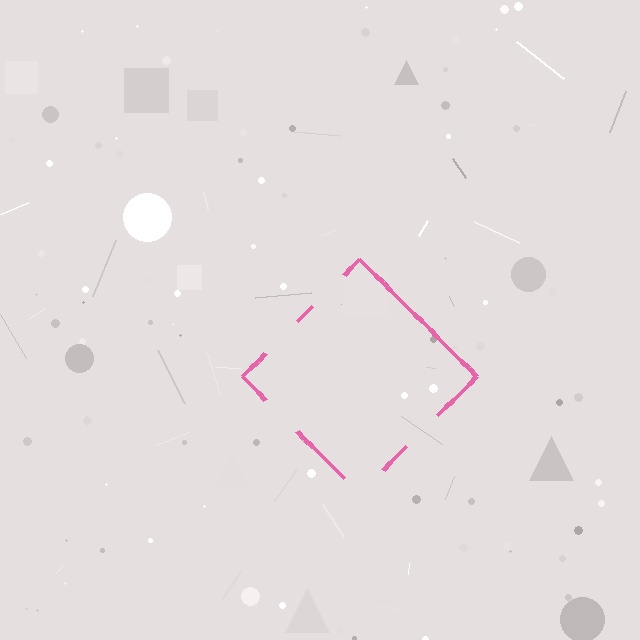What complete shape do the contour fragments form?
The contour fragments form a diamond.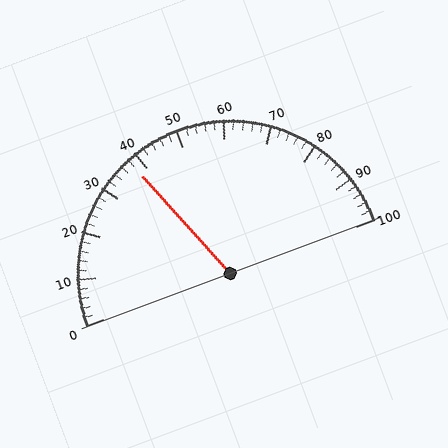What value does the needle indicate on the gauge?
The needle indicates approximately 38.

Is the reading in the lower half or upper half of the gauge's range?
The reading is in the lower half of the range (0 to 100).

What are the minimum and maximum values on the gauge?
The gauge ranges from 0 to 100.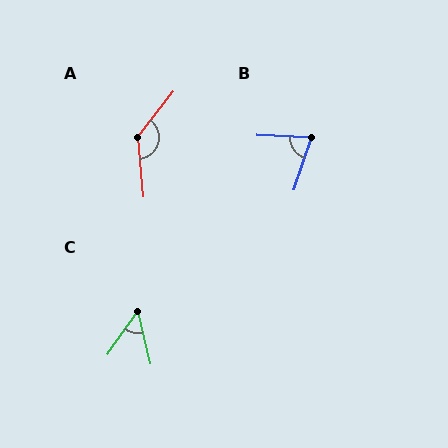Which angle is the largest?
A, at approximately 137 degrees.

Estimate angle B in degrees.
Approximately 74 degrees.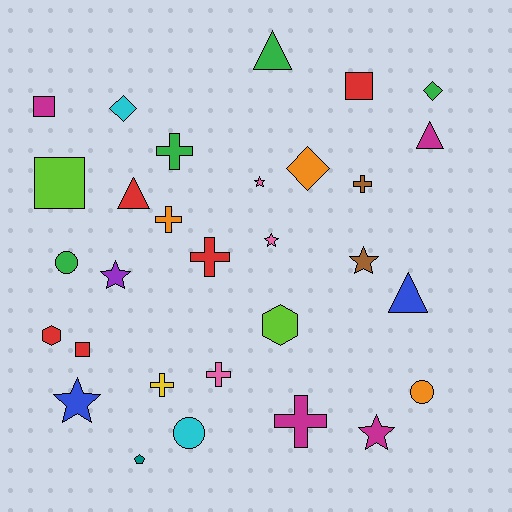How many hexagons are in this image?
There are 2 hexagons.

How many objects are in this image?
There are 30 objects.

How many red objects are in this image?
There are 5 red objects.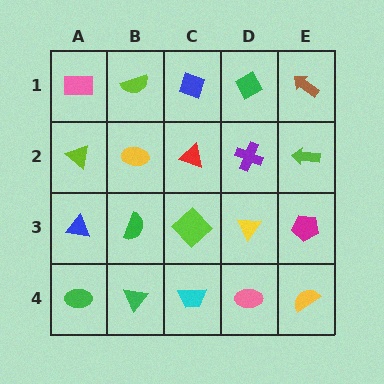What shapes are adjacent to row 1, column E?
A lime arrow (row 2, column E), a green diamond (row 1, column D).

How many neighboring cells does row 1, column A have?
2.